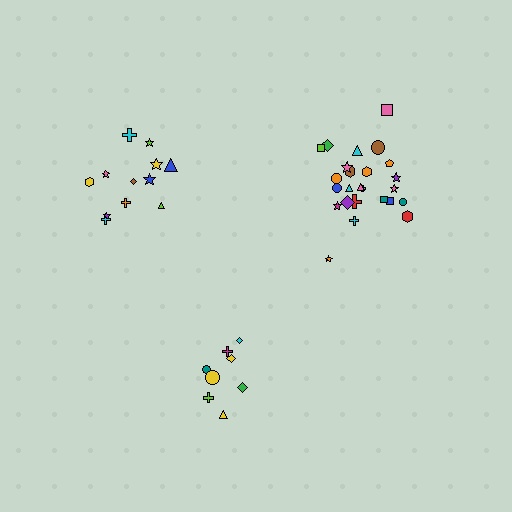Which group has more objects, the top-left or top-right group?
The top-right group.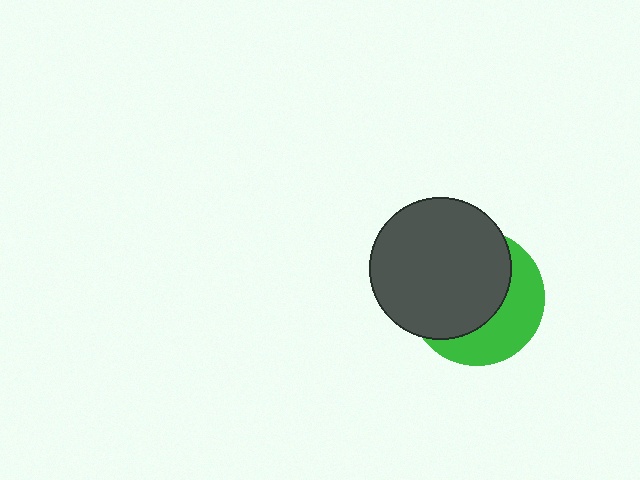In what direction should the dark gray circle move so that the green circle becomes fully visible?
The dark gray circle should move toward the upper-left. That is the shortest direction to clear the overlap and leave the green circle fully visible.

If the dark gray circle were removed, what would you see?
You would see the complete green circle.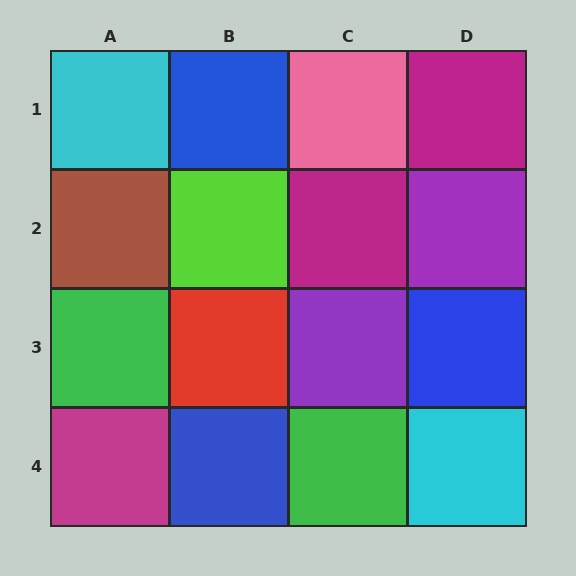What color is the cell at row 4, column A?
Magenta.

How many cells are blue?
3 cells are blue.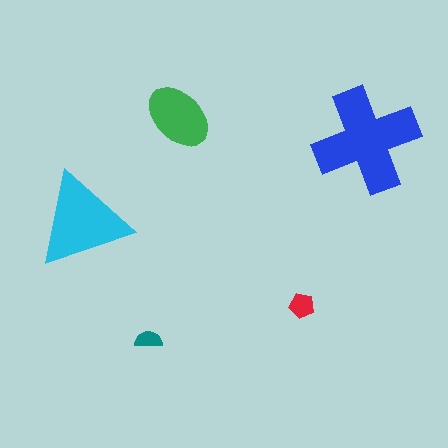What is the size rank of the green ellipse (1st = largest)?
3rd.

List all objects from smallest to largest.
The teal semicircle, the red pentagon, the green ellipse, the cyan triangle, the blue cross.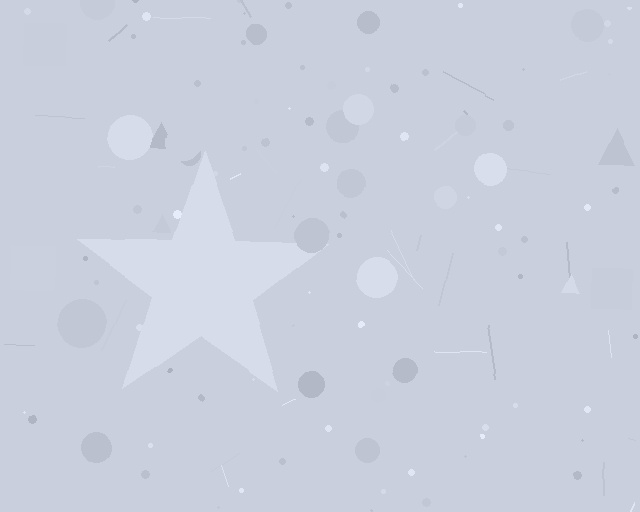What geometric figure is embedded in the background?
A star is embedded in the background.